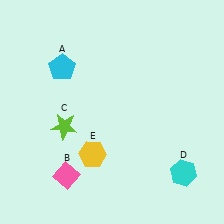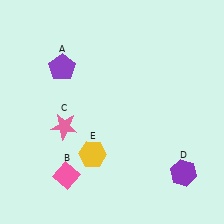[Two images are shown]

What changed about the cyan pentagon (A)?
In Image 1, A is cyan. In Image 2, it changed to purple.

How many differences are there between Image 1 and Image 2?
There are 3 differences between the two images.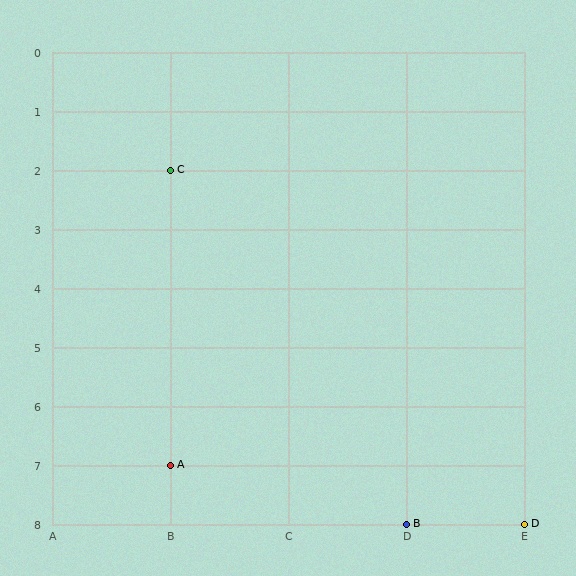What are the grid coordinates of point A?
Point A is at grid coordinates (B, 7).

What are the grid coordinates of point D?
Point D is at grid coordinates (E, 8).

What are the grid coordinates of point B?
Point B is at grid coordinates (D, 8).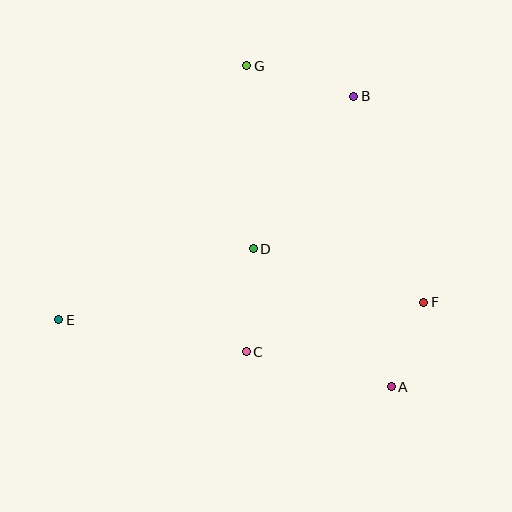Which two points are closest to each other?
Points A and F are closest to each other.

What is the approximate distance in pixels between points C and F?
The distance between C and F is approximately 184 pixels.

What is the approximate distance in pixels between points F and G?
The distance between F and G is approximately 295 pixels.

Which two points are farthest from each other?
Points B and E are farthest from each other.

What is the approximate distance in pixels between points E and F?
The distance between E and F is approximately 365 pixels.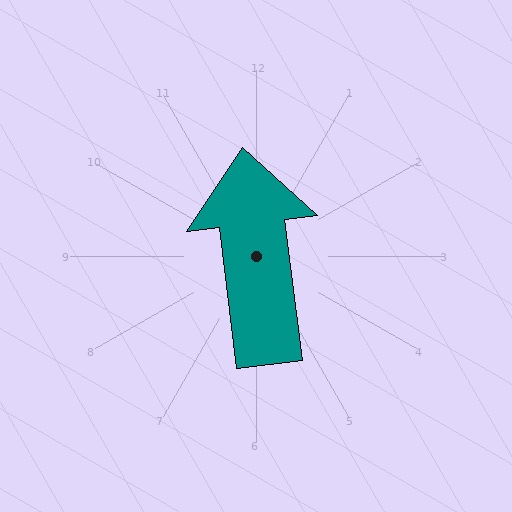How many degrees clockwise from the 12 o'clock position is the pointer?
Approximately 353 degrees.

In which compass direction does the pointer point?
North.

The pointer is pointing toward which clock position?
Roughly 12 o'clock.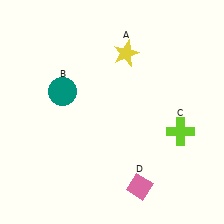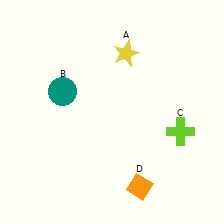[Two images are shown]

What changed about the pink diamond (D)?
In Image 1, D is pink. In Image 2, it changed to orange.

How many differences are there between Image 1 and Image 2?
There is 1 difference between the two images.